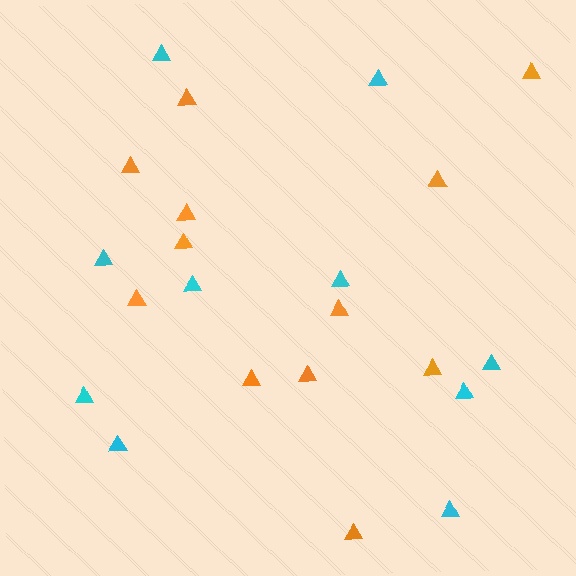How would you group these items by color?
There are 2 groups: one group of orange triangles (12) and one group of cyan triangles (10).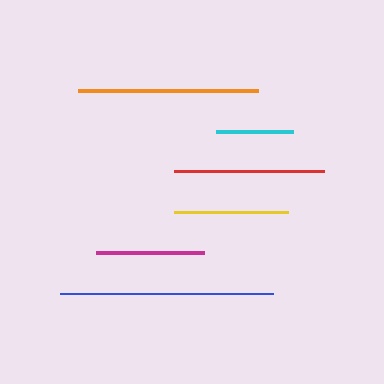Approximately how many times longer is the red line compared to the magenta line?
The red line is approximately 1.4 times the length of the magenta line.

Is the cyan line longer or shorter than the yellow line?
The yellow line is longer than the cyan line.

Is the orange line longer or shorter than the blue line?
The blue line is longer than the orange line.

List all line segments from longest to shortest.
From longest to shortest: blue, orange, red, yellow, magenta, cyan.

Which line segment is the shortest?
The cyan line is the shortest at approximately 76 pixels.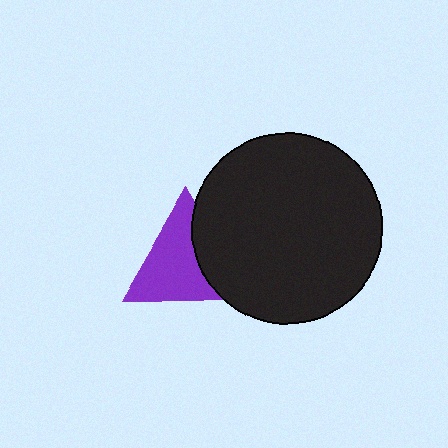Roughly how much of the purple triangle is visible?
Most of it is visible (roughly 66%).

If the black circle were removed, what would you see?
You would see the complete purple triangle.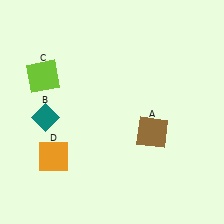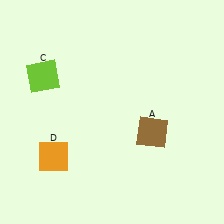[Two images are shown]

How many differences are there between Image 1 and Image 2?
There is 1 difference between the two images.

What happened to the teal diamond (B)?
The teal diamond (B) was removed in Image 2. It was in the bottom-left area of Image 1.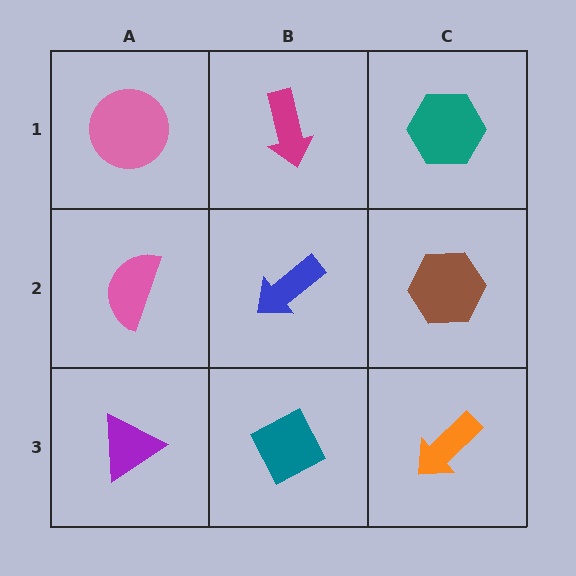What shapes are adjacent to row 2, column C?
A teal hexagon (row 1, column C), an orange arrow (row 3, column C), a blue arrow (row 2, column B).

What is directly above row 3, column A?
A pink semicircle.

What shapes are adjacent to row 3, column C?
A brown hexagon (row 2, column C), a teal diamond (row 3, column B).